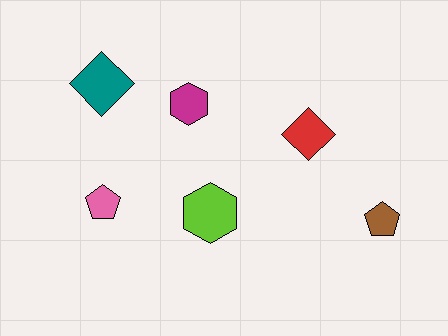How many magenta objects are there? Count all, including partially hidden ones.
There is 1 magenta object.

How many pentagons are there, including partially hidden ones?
There are 2 pentagons.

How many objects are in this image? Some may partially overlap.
There are 6 objects.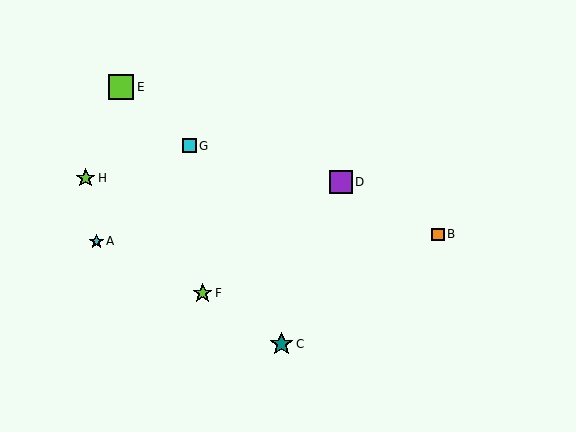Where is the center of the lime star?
The center of the lime star is at (86, 178).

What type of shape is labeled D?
Shape D is a purple square.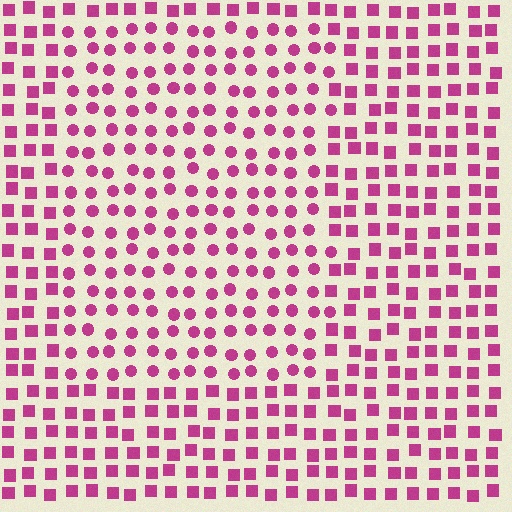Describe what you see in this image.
The image is filled with small magenta elements arranged in a uniform grid. A rectangle-shaped region contains circles, while the surrounding area contains squares. The boundary is defined purely by the change in element shape.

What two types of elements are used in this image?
The image uses circles inside the rectangle region and squares outside it.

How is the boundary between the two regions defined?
The boundary is defined by a change in element shape: circles inside vs. squares outside. All elements share the same color and spacing.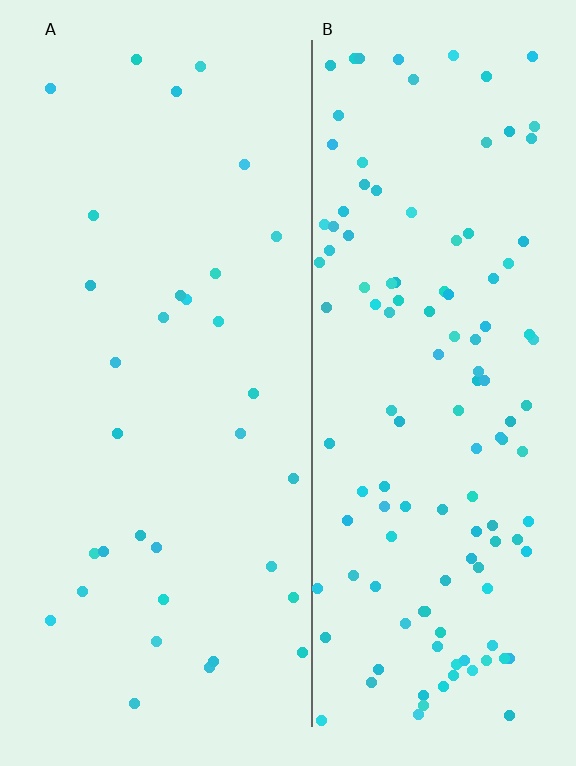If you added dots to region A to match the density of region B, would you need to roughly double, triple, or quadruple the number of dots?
Approximately quadruple.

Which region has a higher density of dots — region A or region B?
B (the right).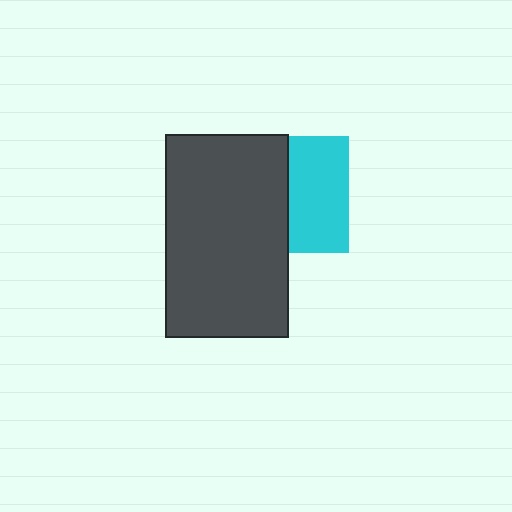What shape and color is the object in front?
The object in front is a dark gray rectangle.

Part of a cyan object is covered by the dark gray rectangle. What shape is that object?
It is a square.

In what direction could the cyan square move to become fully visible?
The cyan square could move right. That would shift it out from behind the dark gray rectangle entirely.